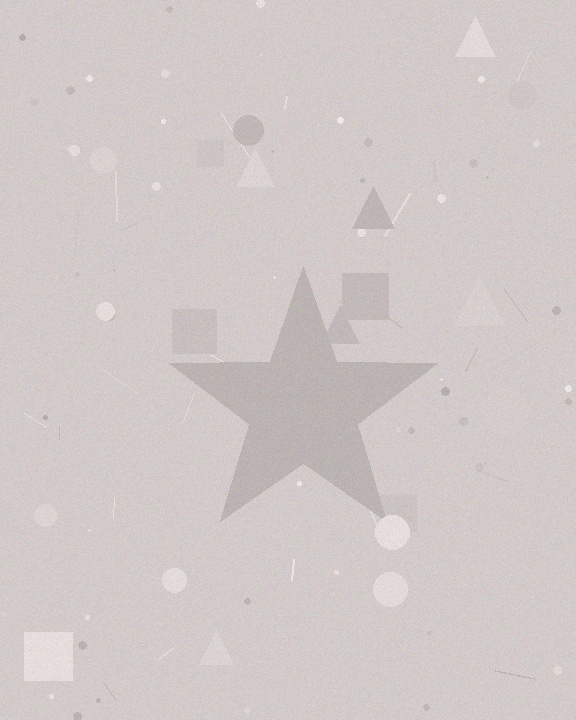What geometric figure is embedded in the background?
A star is embedded in the background.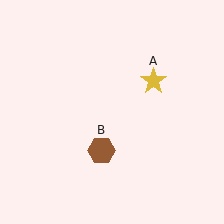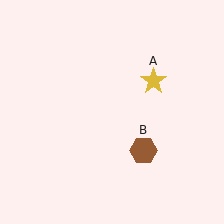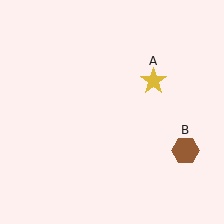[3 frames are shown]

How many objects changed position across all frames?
1 object changed position: brown hexagon (object B).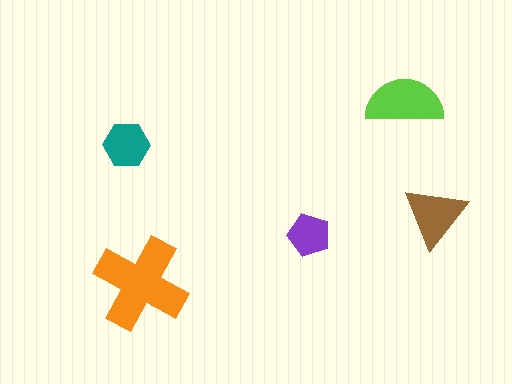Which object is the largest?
The orange cross.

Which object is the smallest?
The purple pentagon.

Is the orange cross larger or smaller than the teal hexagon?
Larger.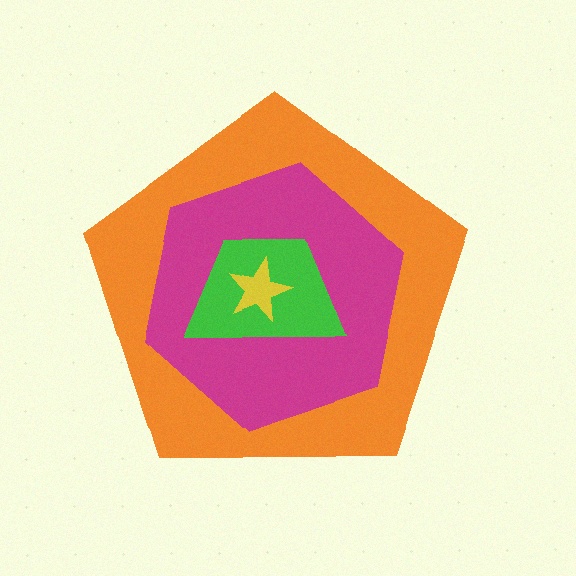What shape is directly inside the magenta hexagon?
The green trapezoid.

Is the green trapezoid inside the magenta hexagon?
Yes.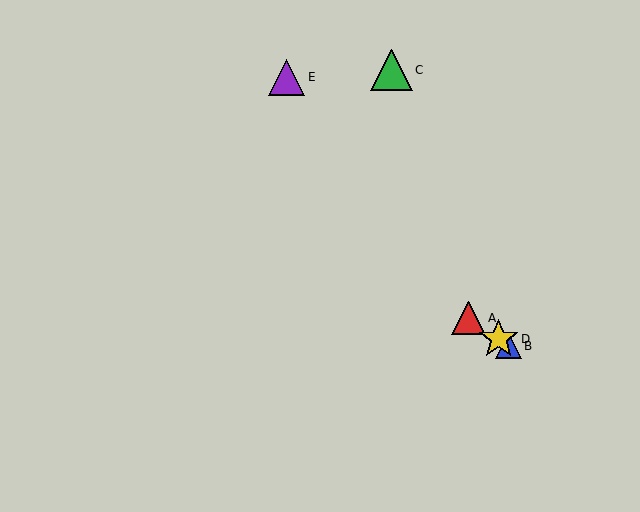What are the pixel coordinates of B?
Object B is at (508, 346).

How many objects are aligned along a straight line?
3 objects (A, B, D) are aligned along a straight line.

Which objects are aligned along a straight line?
Objects A, B, D are aligned along a straight line.